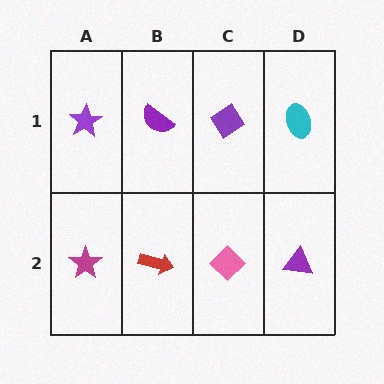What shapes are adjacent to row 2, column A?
A purple star (row 1, column A), a red arrow (row 2, column B).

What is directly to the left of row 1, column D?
A purple diamond.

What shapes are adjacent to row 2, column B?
A purple semicircle (row 1, column B), a magenta star (row 2, column A), a pink diamond (row 2, column C).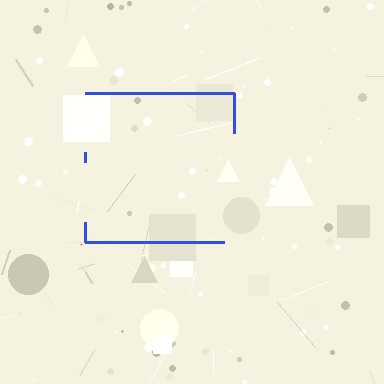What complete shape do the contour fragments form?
The contour fragments form a square.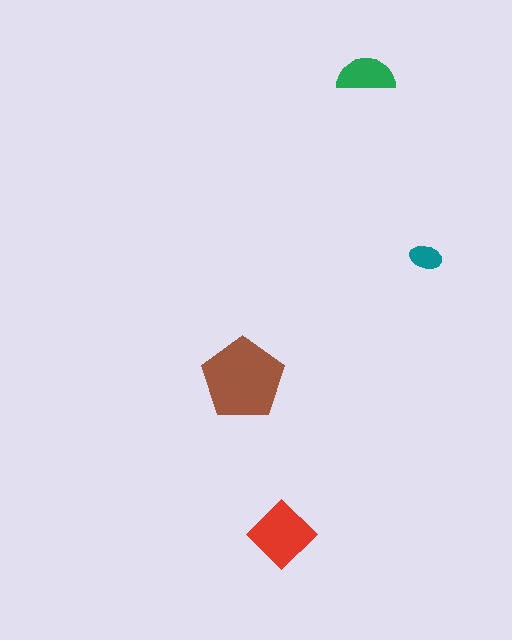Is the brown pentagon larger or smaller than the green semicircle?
Larger.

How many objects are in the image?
There are 4 objects in the image.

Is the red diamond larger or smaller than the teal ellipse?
Larger.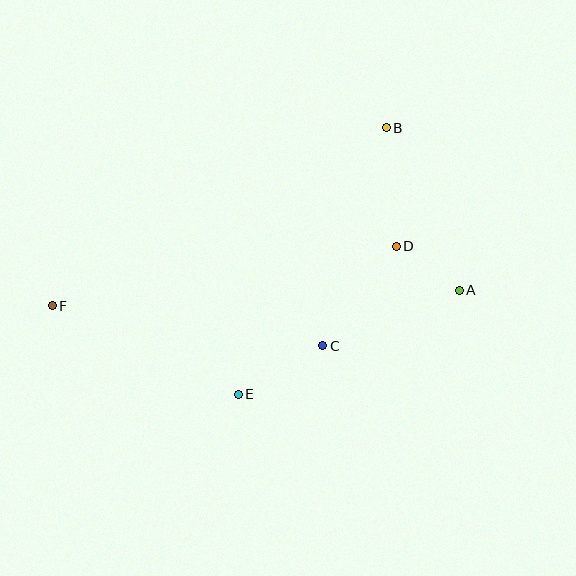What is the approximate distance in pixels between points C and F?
The distance between C and F is approximately 274 pixels.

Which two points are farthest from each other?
Points A and F are farthest from each other.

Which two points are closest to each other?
Points A and D are closest to each other.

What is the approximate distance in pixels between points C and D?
The distance between C and D is approximately 124 pixels.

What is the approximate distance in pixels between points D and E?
The distance between D and E is approximately 216 pixels.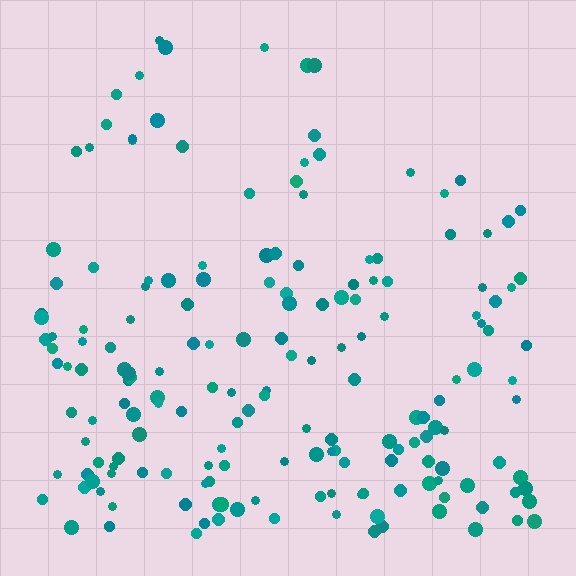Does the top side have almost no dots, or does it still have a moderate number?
Still a moderate number, just noticeably fewer than the bottom.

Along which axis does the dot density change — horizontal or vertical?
Vertical.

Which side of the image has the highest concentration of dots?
The bottom.